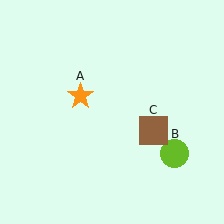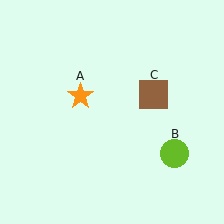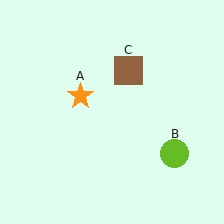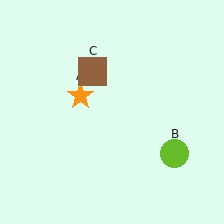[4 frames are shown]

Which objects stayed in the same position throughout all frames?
Orange star (object A) and lime circle (object B) remained stationary.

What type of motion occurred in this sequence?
The brown square (object C) rotated counterclockwise around the center of the scene.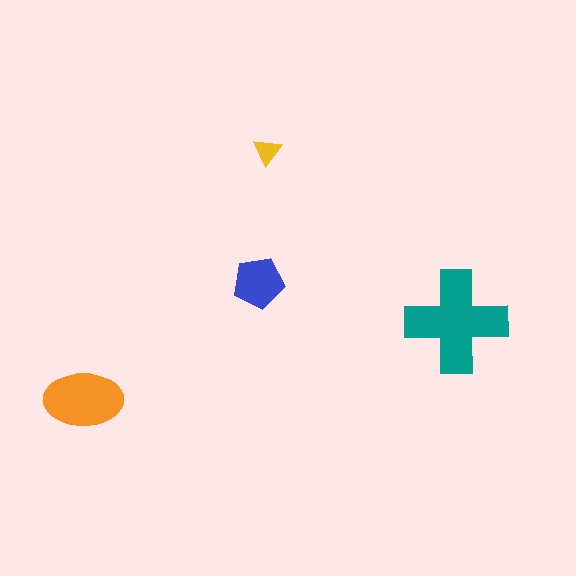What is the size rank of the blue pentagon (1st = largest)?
3rd.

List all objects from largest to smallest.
The teal cross, the orange ellipse, the blue pentagon, the yellow triangle.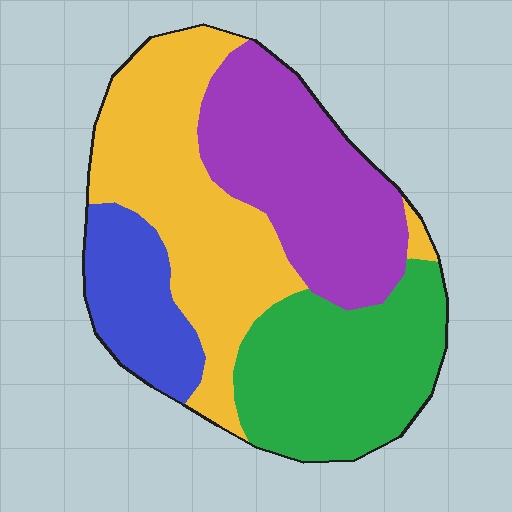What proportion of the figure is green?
Green takes up about one quarter (1/4) of the figure.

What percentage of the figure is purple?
Purple covers about 30% of the figure.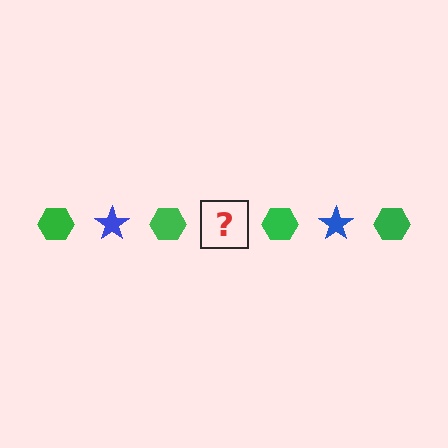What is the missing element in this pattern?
The missing element is a blue star.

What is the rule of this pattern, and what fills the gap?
The rule is that the pattern alternates between green hexagon and blue star. The gap should be filled with a blue star.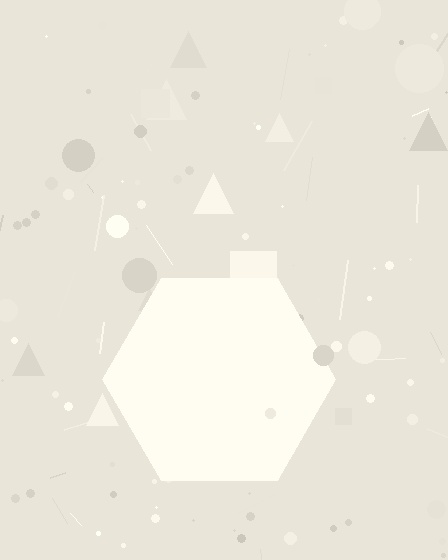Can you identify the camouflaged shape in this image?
The camouflaged shape is a hexagon.